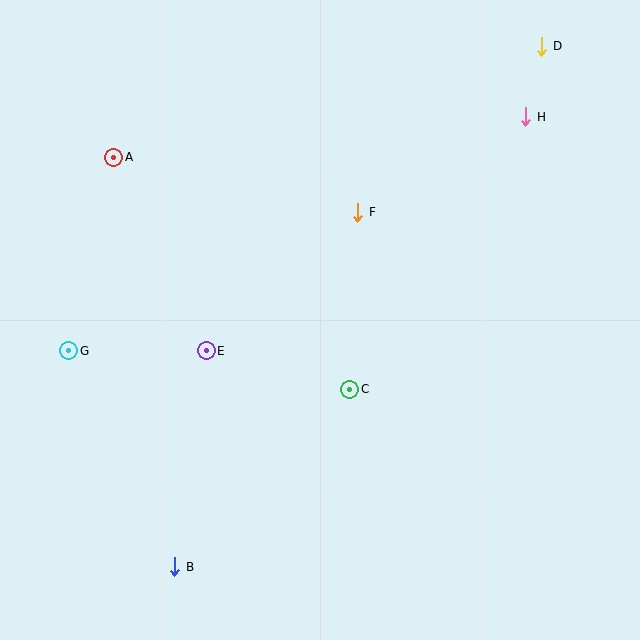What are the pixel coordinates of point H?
Point H is at (526, 117).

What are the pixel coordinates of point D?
Point D is at (542, 46).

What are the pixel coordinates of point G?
Point G is at (69, 351).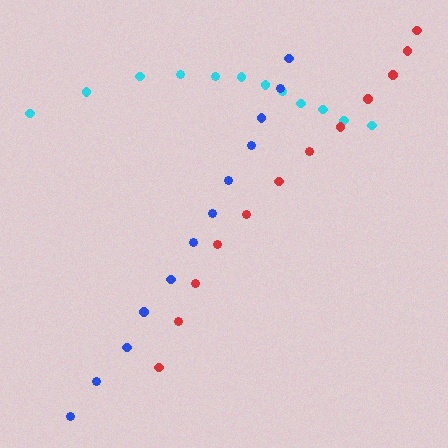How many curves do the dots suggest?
There are 3 distinct paths.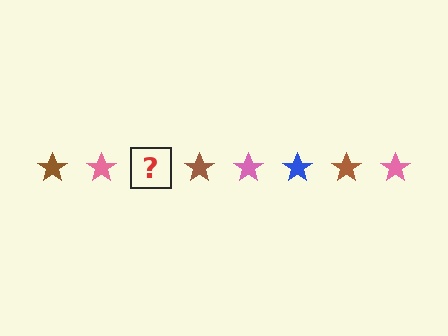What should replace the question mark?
The question mark should be replaced with a blue star.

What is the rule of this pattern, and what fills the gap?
The rule is that the pattern cycles through brown, pink, blue stars. The gap should be filled with a blue star.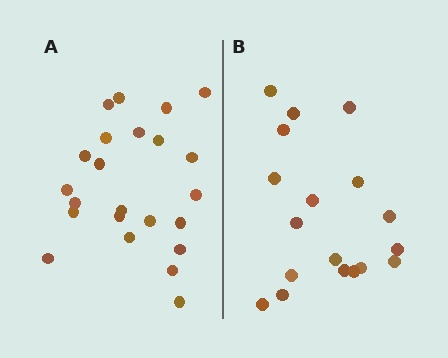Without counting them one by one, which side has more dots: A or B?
Region A (the left region) has more dots.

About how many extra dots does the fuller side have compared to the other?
Region A has about 5 more dots than region B.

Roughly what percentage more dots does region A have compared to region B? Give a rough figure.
About 30% more.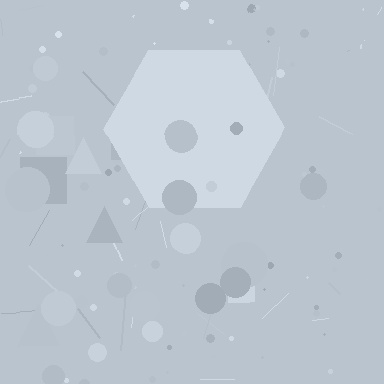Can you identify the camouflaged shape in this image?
The camouflaged shape is a hexagon.